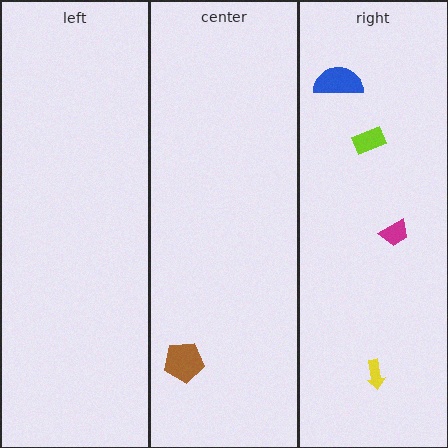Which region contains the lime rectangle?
The right region.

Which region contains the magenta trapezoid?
The right region.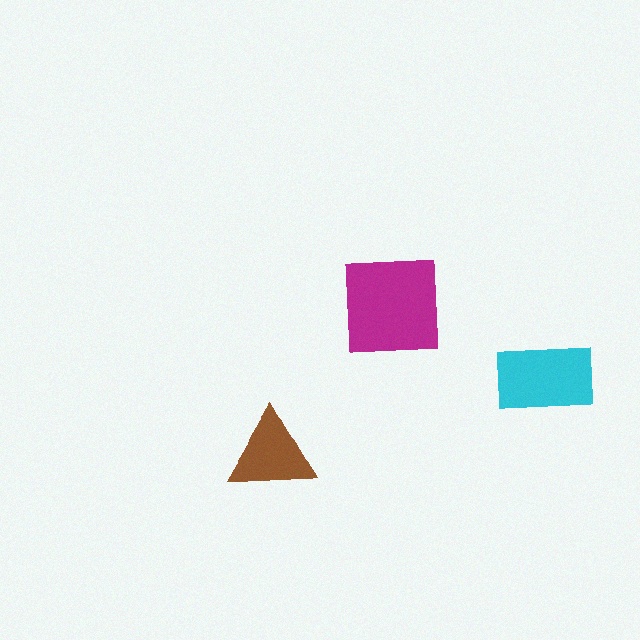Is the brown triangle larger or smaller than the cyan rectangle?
Smaller.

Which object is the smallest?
The brown triangle.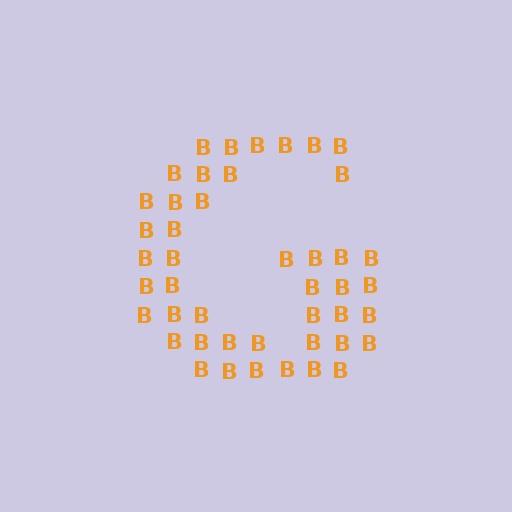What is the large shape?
The large shape is the letter G.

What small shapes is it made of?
It is made of small letter B's.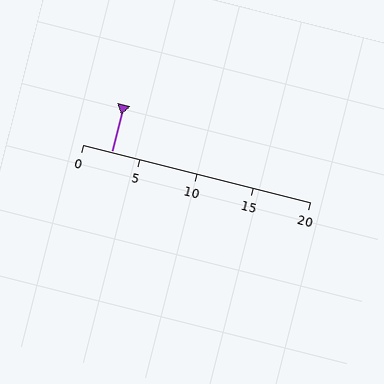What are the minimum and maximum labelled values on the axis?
The axis runs from 0 to 20.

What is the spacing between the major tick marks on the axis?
The major ticks are spaced 5 apart.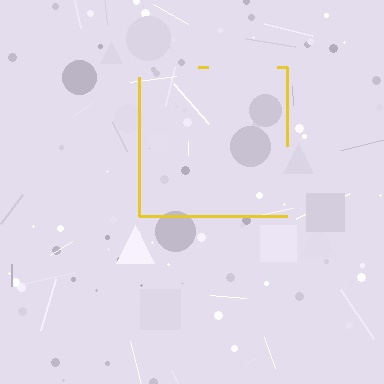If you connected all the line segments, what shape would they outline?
They would outline a square.